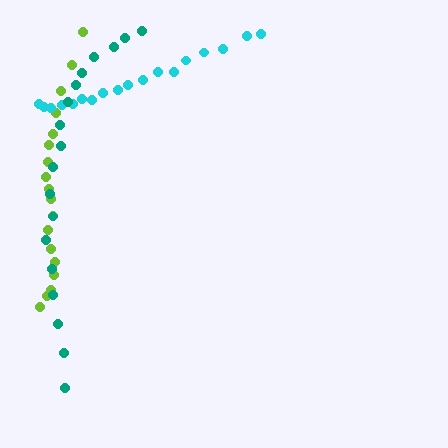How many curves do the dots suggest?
There are 3 distinct paths.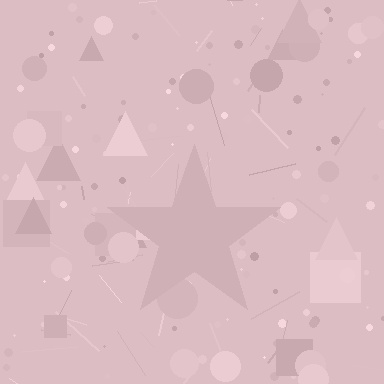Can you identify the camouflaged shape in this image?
The camouflaged shape is a star.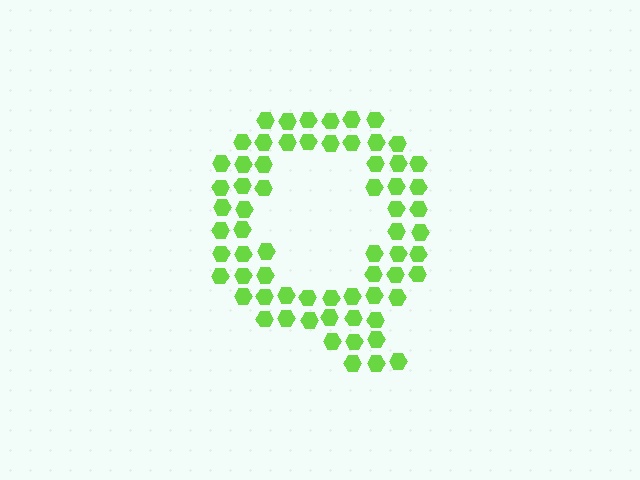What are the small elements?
The small elements are hexagons.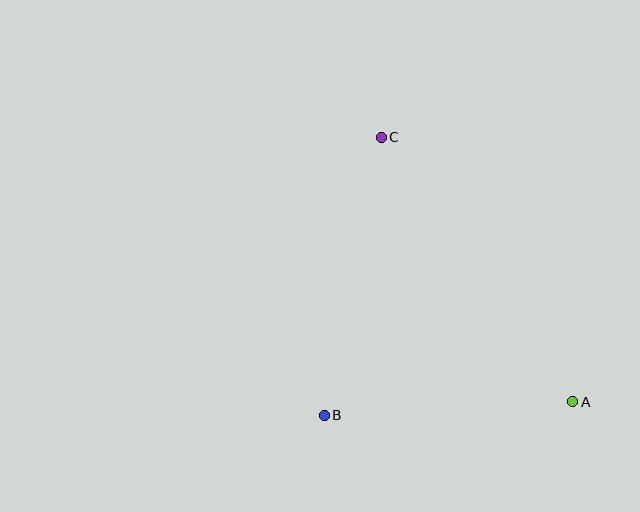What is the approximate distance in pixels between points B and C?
The distance between B and C is approximately 284 pixels.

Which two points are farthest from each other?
Points A and C are farthest from each other.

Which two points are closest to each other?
Points A and B are closest to each other.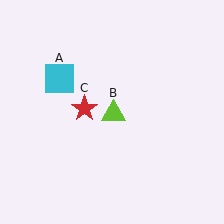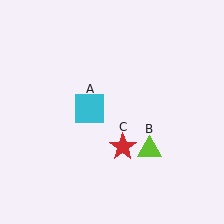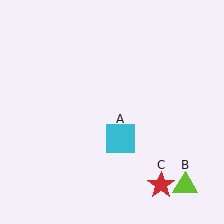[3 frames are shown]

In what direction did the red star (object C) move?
The red star (object C) moved down and to the right.